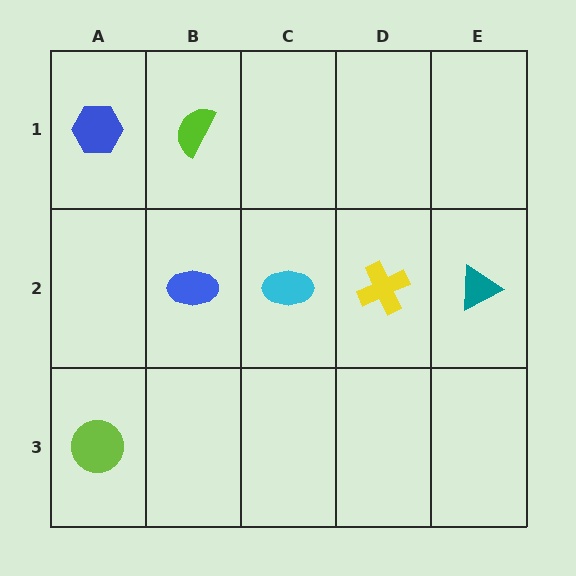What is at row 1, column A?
A blue hexagon.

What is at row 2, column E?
A teal triangle.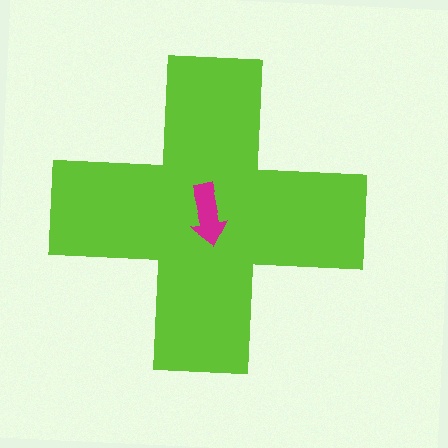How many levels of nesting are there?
2.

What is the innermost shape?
The magenta arrow.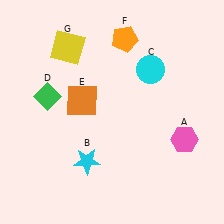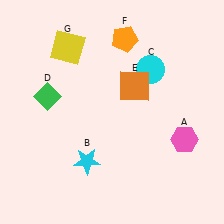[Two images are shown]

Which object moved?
The orange square (E) moved right.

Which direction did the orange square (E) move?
The orange square (E) moved right.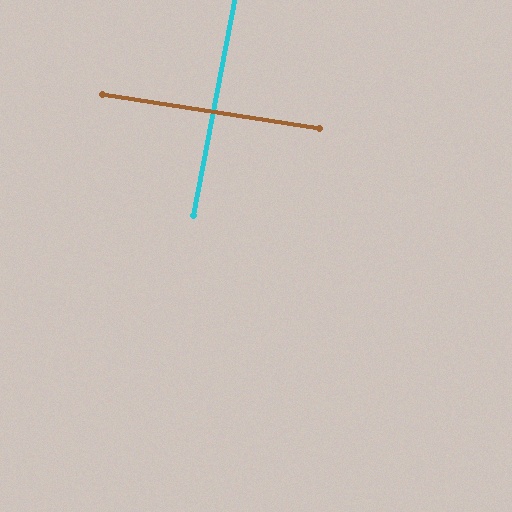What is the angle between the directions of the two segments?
Approximately 88 degrees.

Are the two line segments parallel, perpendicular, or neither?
Perpendicular — they meet at approximately 88°.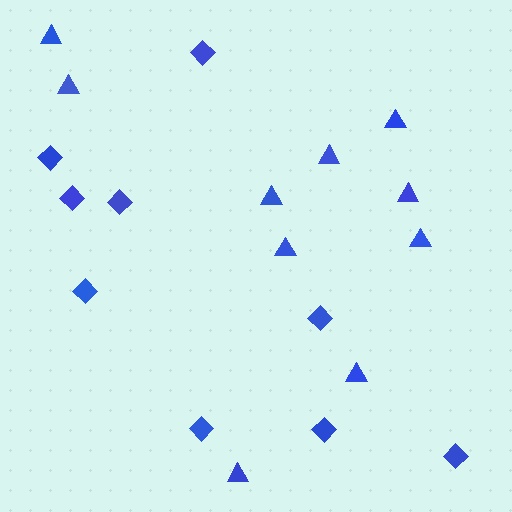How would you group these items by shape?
There are 2 groups: one group of triangles (10) and one group of diamonds (9).